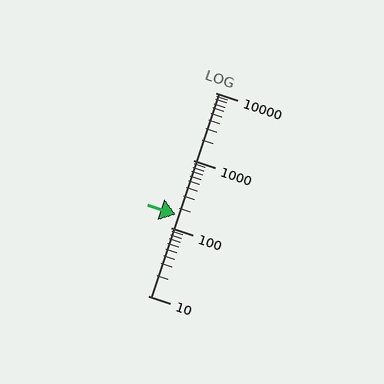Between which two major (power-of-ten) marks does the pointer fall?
The pointer is between 100 and 1000.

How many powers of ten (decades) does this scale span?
The scale spans 3 decades, from 10 to 10000.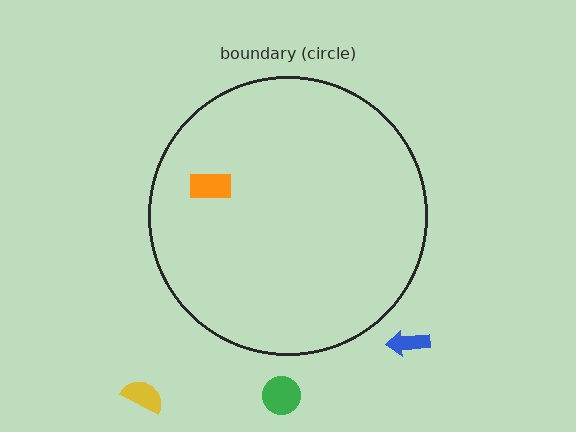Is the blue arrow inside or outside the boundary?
Outside.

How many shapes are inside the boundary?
1 inside, 3 outside.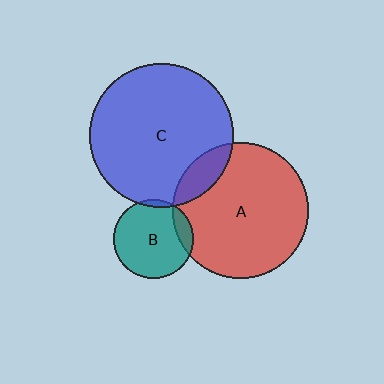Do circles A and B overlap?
Yes.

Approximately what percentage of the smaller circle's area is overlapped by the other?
Approximately 10%.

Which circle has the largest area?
Circle C (blue).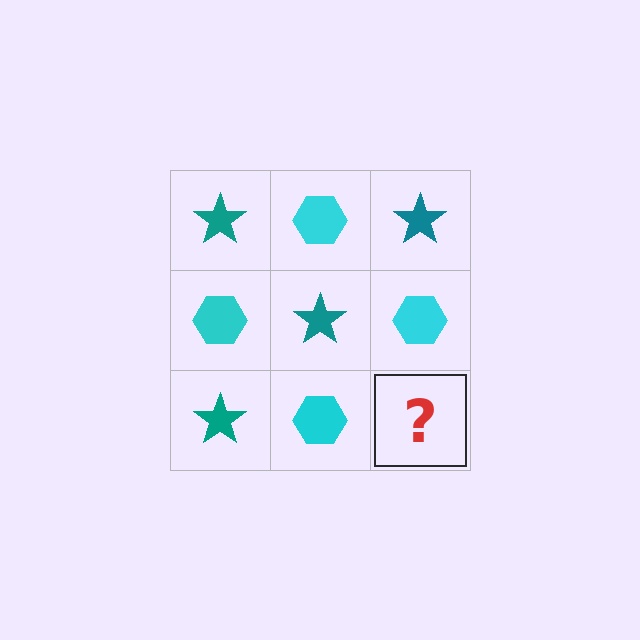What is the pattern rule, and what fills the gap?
The rule is that it alternates teal star and cyan hexagon in a checkerboard pattern. The gap should be filled with a teal star.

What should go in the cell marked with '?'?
The missing cell should contain a teal star.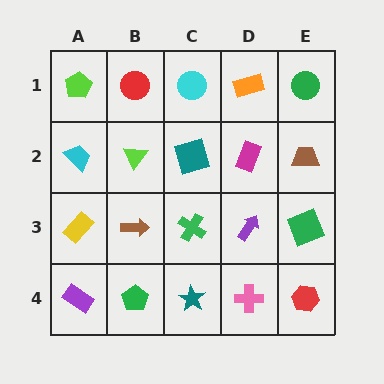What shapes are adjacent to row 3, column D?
A magenta rectangle (row 2, column D), a pink cross (row 4, column D), a green cross (row 3, column C), a green square (row 3, column E).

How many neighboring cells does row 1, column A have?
2.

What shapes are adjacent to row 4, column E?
A green square (row 3, column E), a pink cross (row 4, column D).